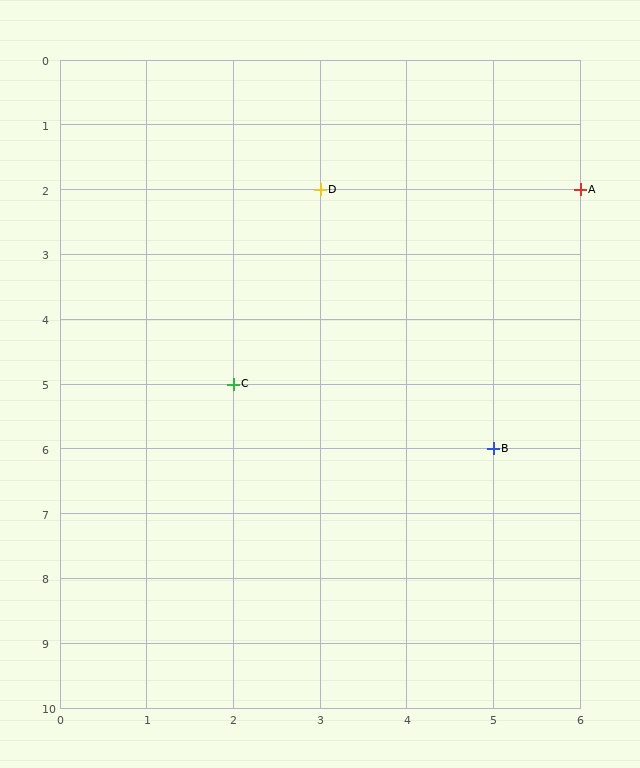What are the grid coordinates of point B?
Point B is at grid coordinates (5, 6).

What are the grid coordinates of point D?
Point D is at grid coordinates (3, 2).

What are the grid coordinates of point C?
Point C is at grid coordinates (2, 5).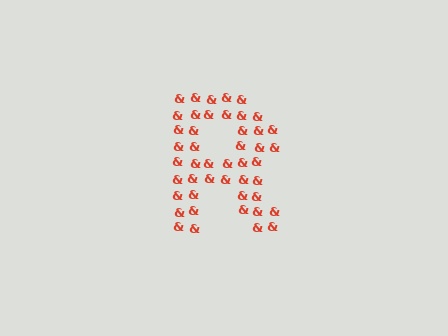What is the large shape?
The large shape is the letter R.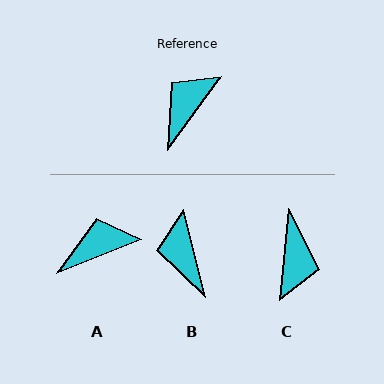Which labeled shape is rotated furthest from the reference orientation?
C, about 149 degrees away.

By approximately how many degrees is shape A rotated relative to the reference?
Approximately 32 degrees clockwise.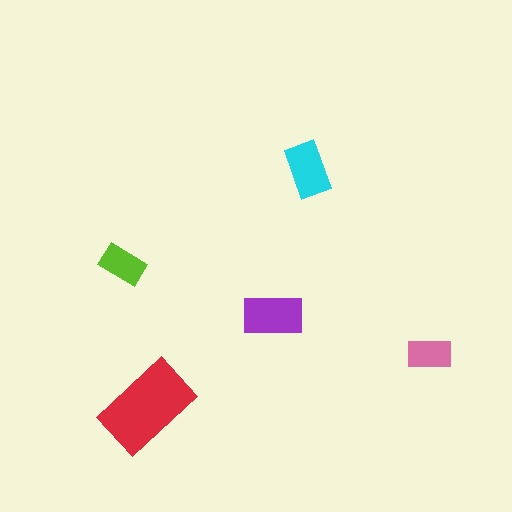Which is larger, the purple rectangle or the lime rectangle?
The purple one.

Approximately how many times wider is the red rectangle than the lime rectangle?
About 2 times wider.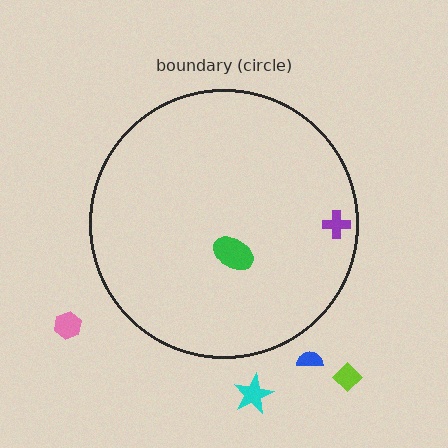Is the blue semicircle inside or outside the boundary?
Outside.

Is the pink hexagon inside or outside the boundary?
Outside.